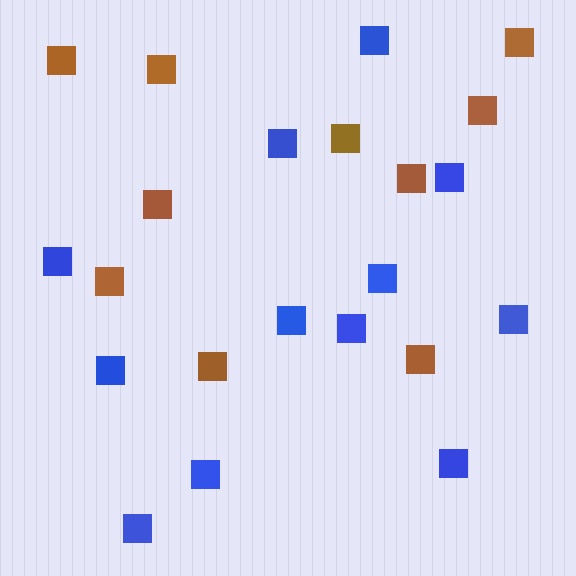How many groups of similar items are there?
There are 2 groups: one group of blue squares (12) and one group of brown squares (10).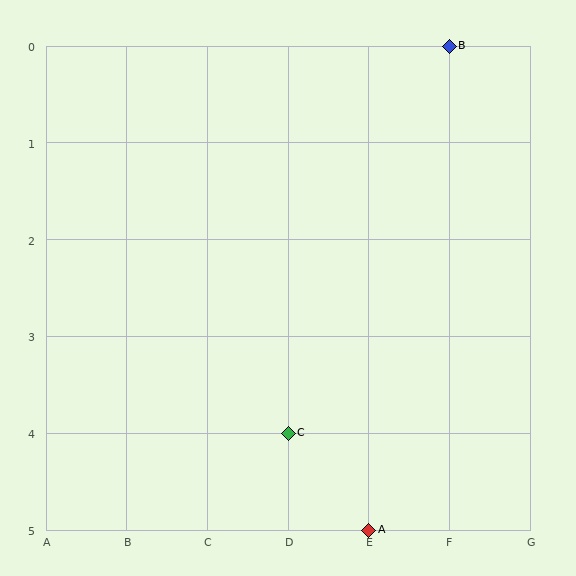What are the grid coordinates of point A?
Point A is at grid coordinates (E, 5).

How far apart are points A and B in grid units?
Points A and B are 1 column and 5 rows apart (about 5.1 grid units diagonally).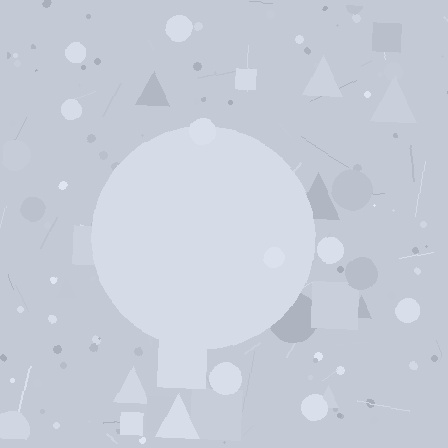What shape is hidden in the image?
A circle is hidden in the image.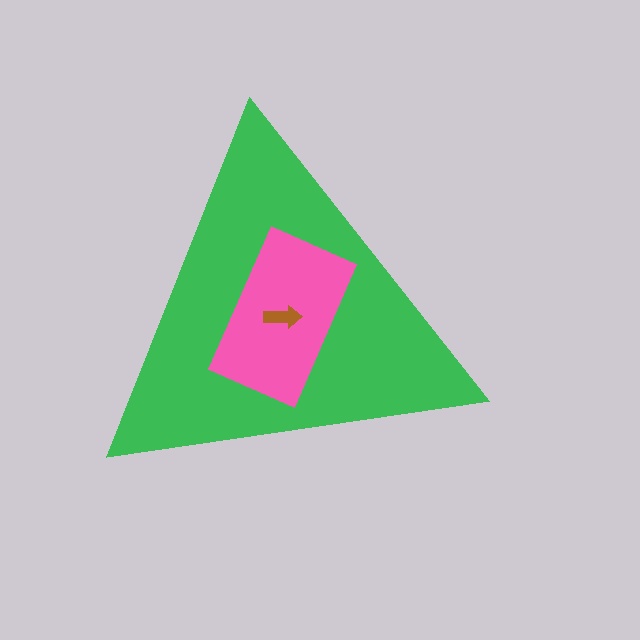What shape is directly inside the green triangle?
The pink rectangle.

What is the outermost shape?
The green triangle.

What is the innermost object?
The brown arrow.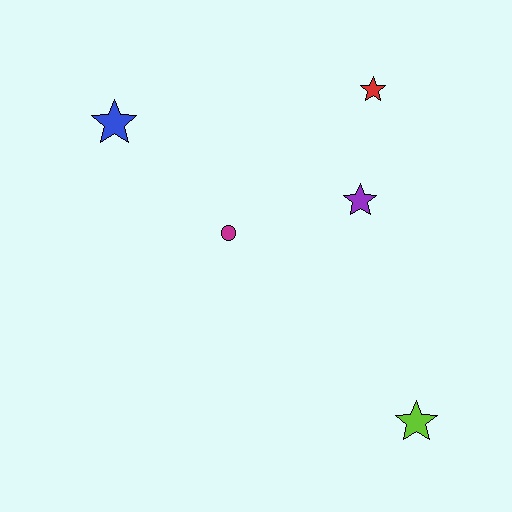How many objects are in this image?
There are 5 objects.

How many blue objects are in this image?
There is 1 blue object.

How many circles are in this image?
There is 1 circle.